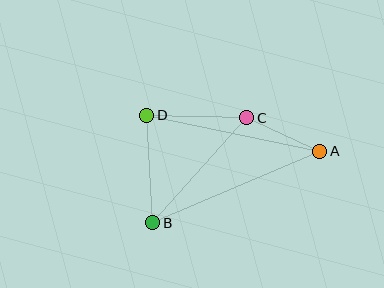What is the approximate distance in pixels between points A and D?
The distance between A and D is approximately 177 pixels.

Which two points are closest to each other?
Points A and C are closest to each other.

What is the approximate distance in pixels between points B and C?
The distance between B and C is approximately 141 pixels.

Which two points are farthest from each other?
Points A and B are farthest from each other.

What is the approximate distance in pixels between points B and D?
The distance between B and D is approximately 108 pixels.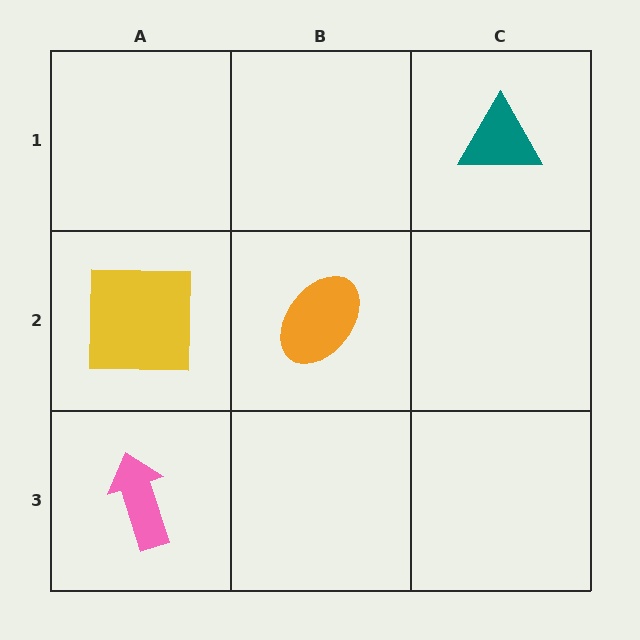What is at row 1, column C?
A teal triangle.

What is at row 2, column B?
An orange ellipse.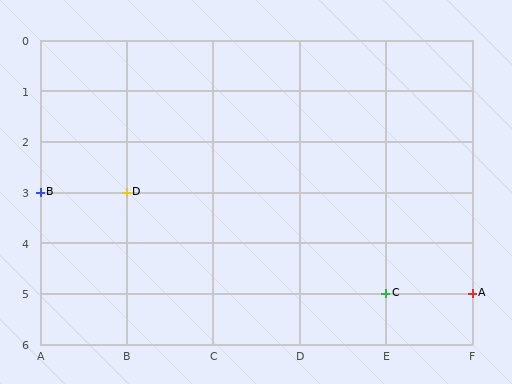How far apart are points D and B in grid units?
Points D and B are 1 column apart.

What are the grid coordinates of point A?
Point A is at grid coordinates (F, 5).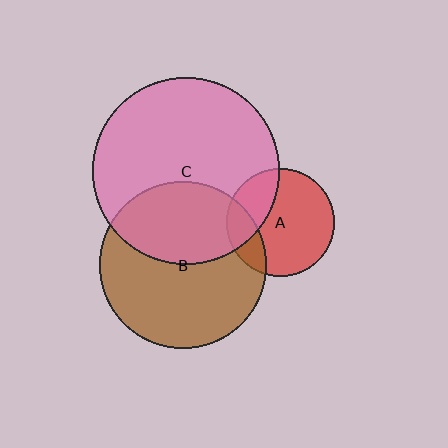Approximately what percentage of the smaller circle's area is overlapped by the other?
Approximately 20%.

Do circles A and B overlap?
Yes.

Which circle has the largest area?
Circle C (pink).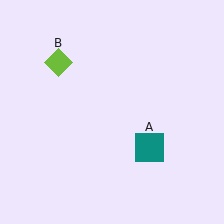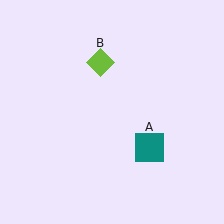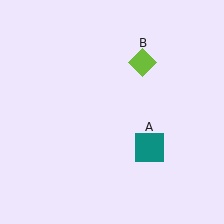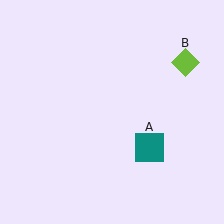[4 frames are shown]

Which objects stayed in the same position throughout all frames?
Teal square (object A) remained stationary.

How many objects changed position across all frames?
1 object changed position: lime diamond (object B).